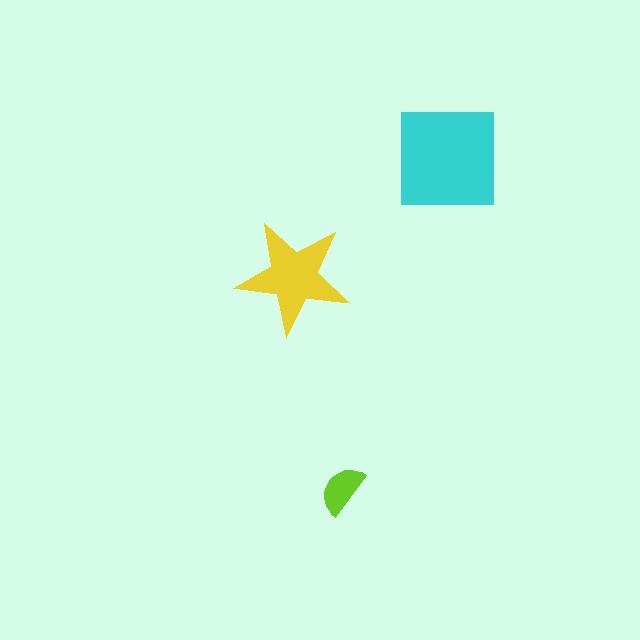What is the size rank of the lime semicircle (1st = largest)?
3rd.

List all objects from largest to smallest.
The cyan square, the yellow star, the lime semicircle.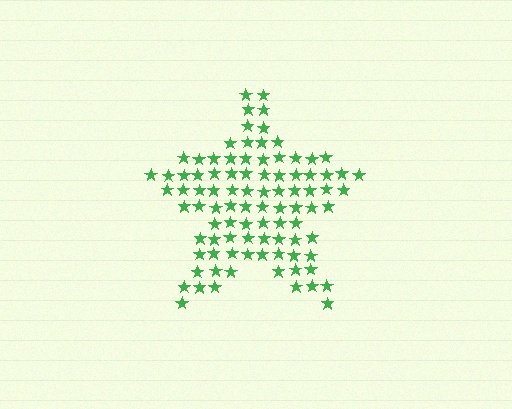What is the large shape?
The large shape is a star.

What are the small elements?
The small elements are stars.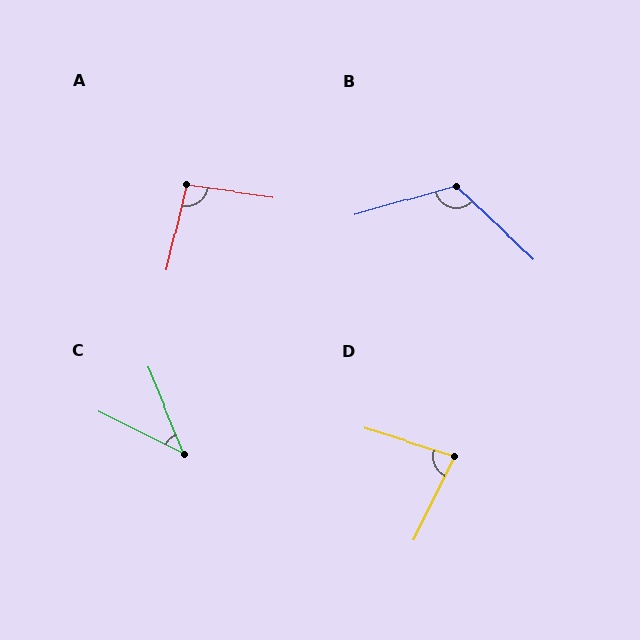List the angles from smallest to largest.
C (41°), D (81°), A (96°), B (121°).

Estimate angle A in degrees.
Approximately 96 degrees.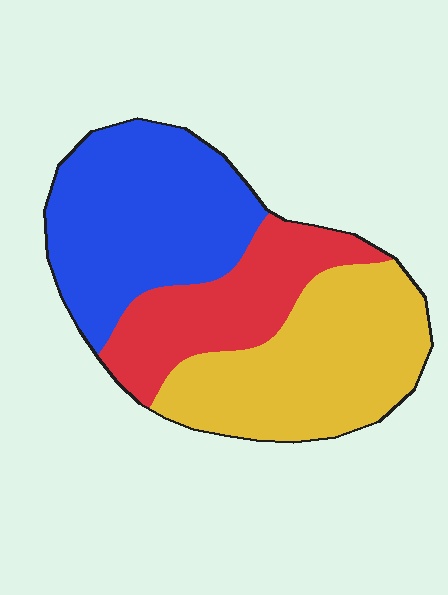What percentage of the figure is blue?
Blue covers around 40% of the figure.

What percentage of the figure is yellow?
Yellow takes up about three eighths (3/8) of the figure.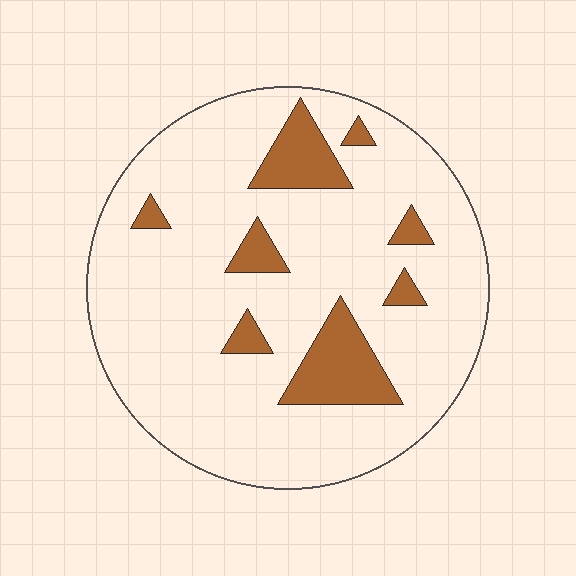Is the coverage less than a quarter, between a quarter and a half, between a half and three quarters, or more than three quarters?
Less than a quarter.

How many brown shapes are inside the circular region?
8.